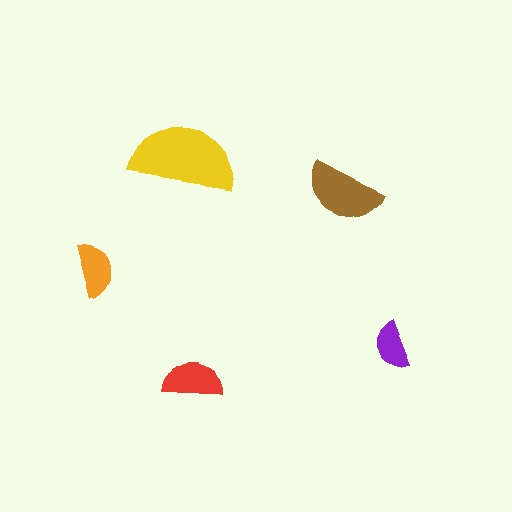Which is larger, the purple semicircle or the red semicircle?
The red one.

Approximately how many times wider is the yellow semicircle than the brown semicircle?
About 1.5 times wider.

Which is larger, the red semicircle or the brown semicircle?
The brown one.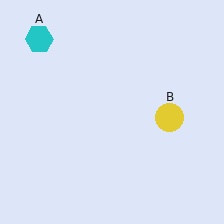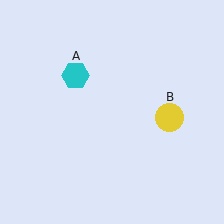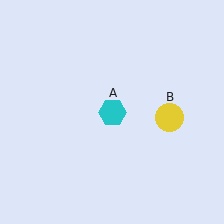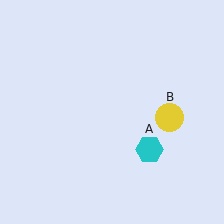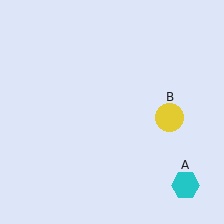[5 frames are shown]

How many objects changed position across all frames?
1 object changed position: cyan hexagon (object A).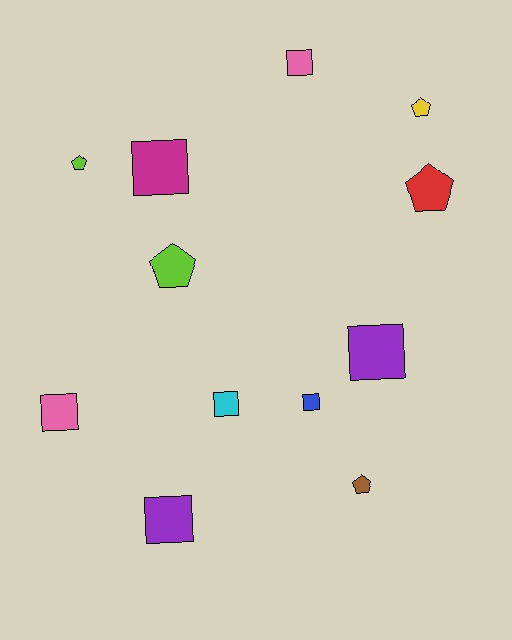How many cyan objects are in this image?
There is 1 cyan object.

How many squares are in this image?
There are 7 squares.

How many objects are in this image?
There are 12 objects.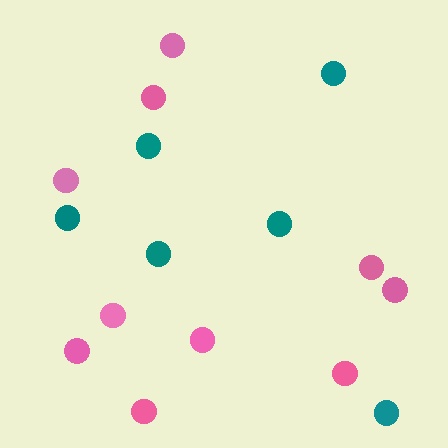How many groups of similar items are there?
There are 2 groups: one group of pink circles (10) and one group of teal circles (6).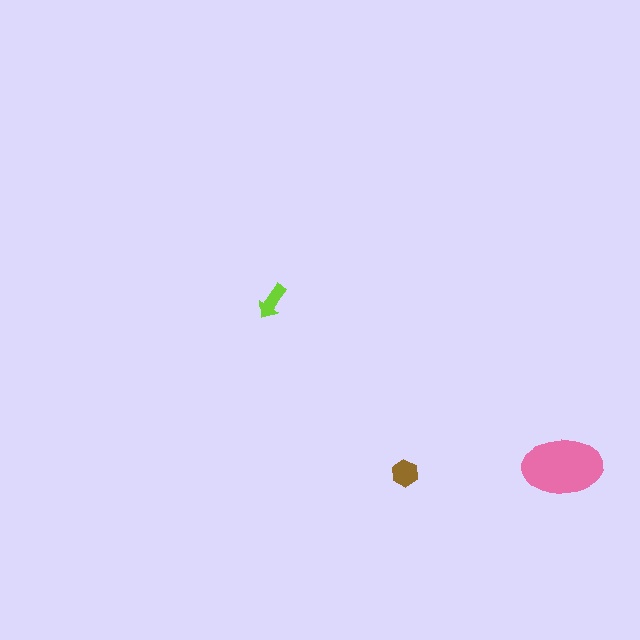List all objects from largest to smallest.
The pink ellipse, the brown hexagon, the lime arrow.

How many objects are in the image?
There are 3 objects in the image.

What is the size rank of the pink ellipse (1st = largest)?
1st.